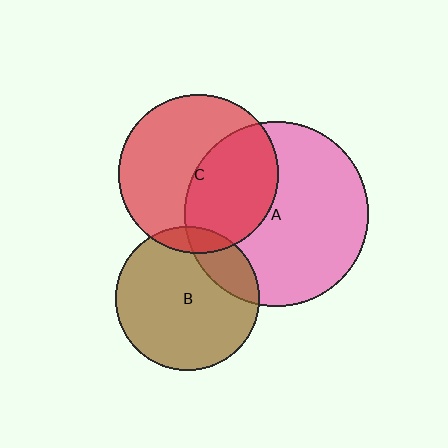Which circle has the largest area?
Circle A (pink).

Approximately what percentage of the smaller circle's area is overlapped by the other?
Approximately 20%.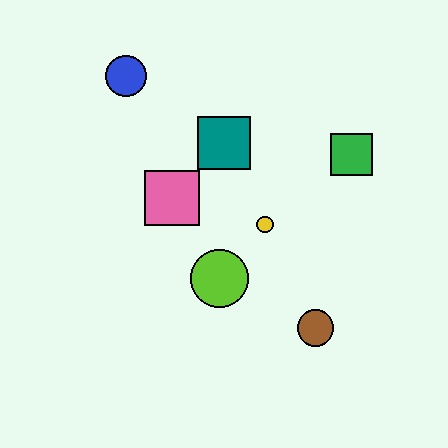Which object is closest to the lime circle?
The yellow circle is closest to the lime circle.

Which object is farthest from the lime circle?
The blue circle is farthest from the lime circle.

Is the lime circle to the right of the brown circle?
No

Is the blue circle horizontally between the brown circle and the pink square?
No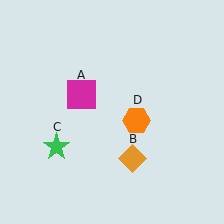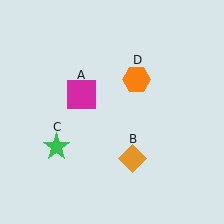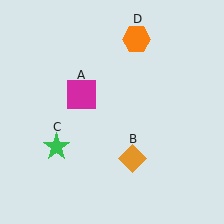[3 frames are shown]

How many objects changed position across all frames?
1 object changed position: orange hexagon (object D).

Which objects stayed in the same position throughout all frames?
Magenta square (object A) and orange diamond (object B) and green star (object C) remained stationary.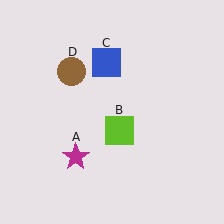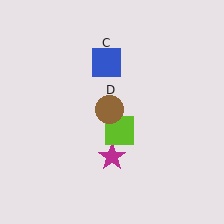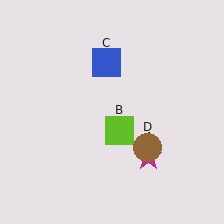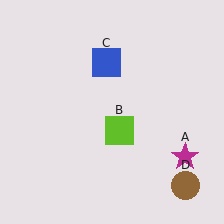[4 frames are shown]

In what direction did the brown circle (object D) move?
The brown circle (object D) moved down and to the right.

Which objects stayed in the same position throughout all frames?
Lime square (object B) and blue square (object C) remained stationary.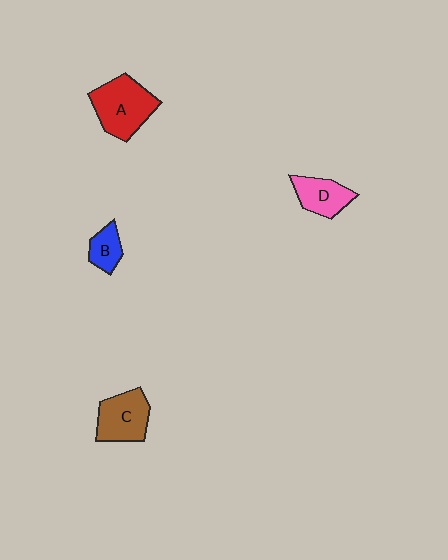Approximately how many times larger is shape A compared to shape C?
Approximately 1.2 times.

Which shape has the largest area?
Shape A (red).